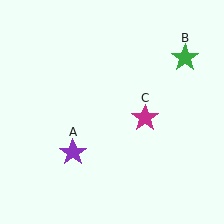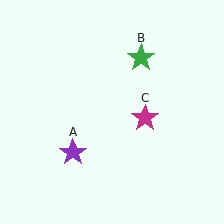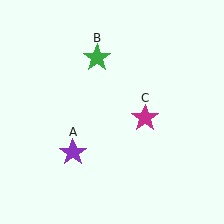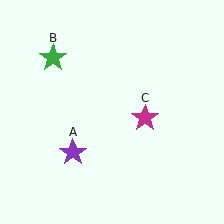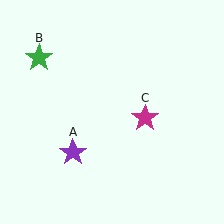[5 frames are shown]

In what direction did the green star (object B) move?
The green star (object B) moved left.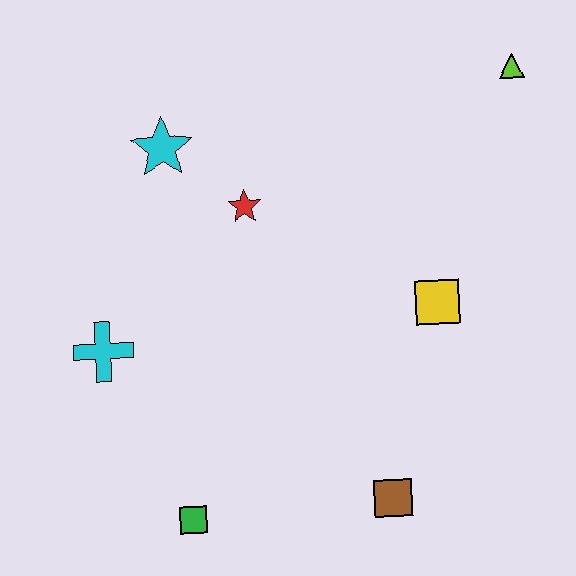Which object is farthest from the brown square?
The lime triangle is farthest from the brown square.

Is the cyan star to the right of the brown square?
No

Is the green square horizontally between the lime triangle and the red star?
No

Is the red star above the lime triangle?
No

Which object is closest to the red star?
The cyan star is closest to the red star.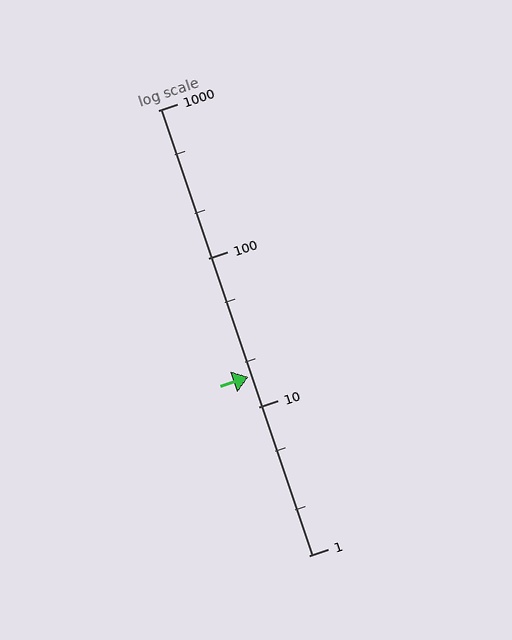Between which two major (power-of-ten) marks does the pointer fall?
The pointer is between 10 and 100.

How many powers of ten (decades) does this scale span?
The scale spans 3 decades, from 1 to 1000.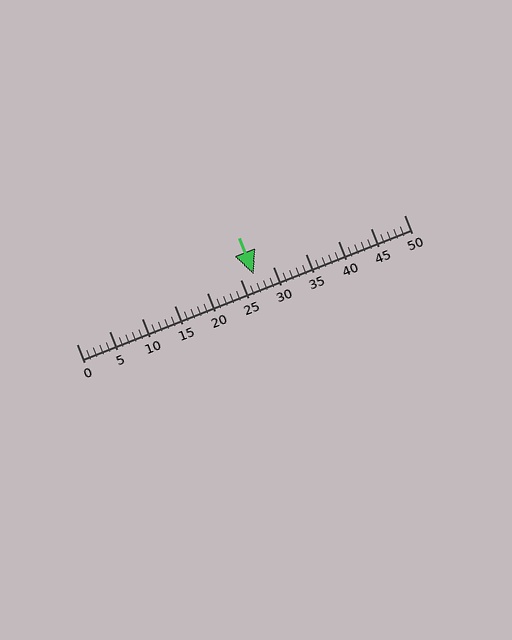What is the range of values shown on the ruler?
The ruler shows values from 0 to 50.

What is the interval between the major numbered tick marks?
The major tick marks are spaced 5 units apart.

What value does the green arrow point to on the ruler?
The green arrow points to approximately 27.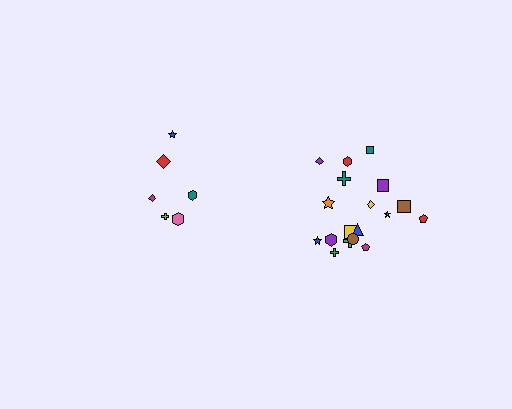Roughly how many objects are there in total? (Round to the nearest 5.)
Roughly 25 objects in total.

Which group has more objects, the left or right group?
The right group.